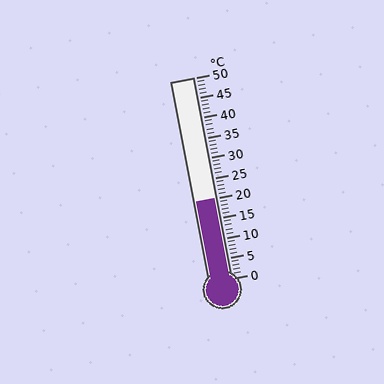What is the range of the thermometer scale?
The thermometer scale ranges from 0°C to 50°C.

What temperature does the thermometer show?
The thermometer shows approximately 20°C.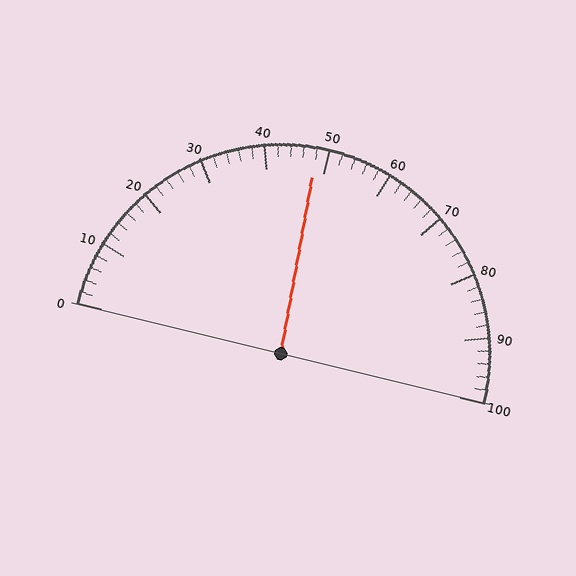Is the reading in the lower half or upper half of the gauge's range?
The reading is in the lower half of the range (0 to 100).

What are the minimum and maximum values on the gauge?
The gauge ranges from 0 to 100.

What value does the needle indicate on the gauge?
The needle indicates approximately 48.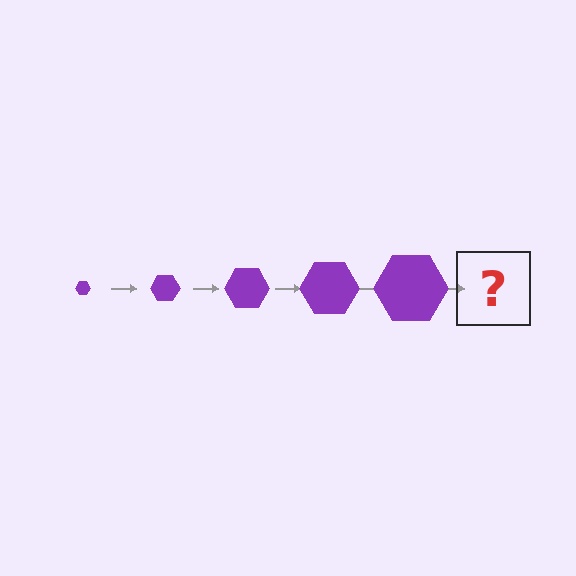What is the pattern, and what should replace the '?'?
The pattern is that the hexagon gets progressively larger each step. The '?' should be a purple hexagon, larger than the previous one.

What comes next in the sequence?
The next element should be a purple hexagon, larger than the previous one.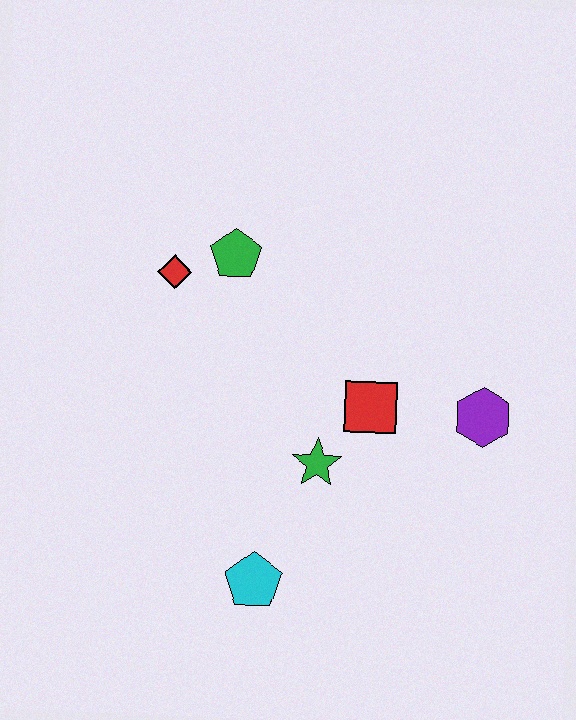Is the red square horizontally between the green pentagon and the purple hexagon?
Yes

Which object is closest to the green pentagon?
The red diamond is closest to the green pentagon.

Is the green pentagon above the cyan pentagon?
Yes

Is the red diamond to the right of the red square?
No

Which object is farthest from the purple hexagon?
The red diamond is farthest from the purple hexagon.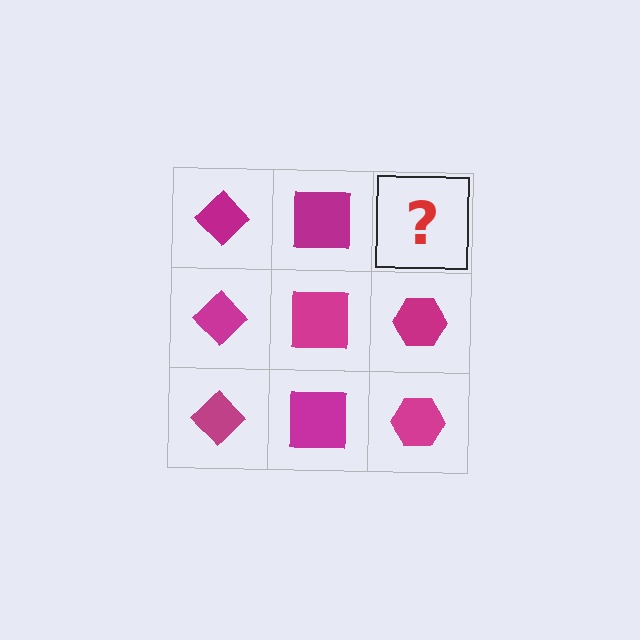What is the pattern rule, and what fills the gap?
The rule is that each column has a consistent shape. The gap should be filled with a magenta hexagon.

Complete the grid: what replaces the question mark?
The question mark should be replaced with a magenta hexagon.